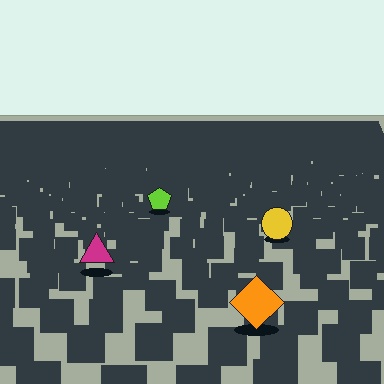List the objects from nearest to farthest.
From nearest to farthest: the orange diamond, the magenta triangle, the yellow circle, the lime pentagon.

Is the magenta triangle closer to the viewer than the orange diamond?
No. The orange diamond is closer — you can tell from the texture gradient: the ground texture is coarser near it.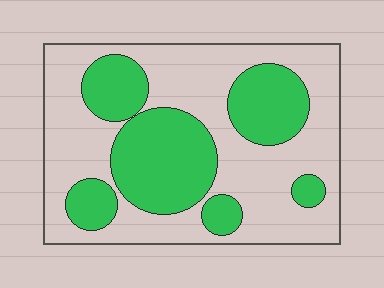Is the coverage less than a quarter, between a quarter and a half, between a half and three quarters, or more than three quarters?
Between a quarter and a half.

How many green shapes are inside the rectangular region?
6.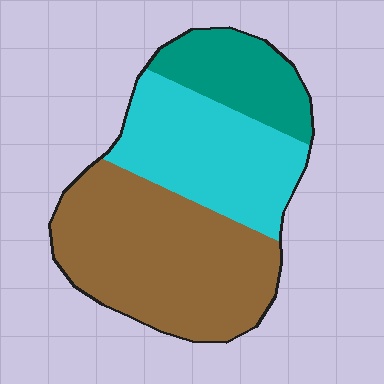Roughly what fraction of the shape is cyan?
Cyan covers 33% of the shape.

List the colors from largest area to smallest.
From largest to smallest: brown, cyan, teal.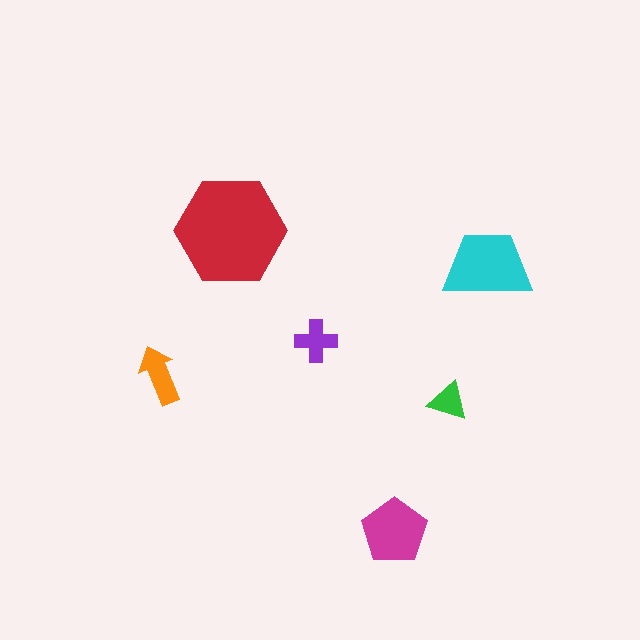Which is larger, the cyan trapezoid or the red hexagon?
The red hexagon.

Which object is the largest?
The red hexagon.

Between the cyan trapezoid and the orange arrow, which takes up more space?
The cyan trapezoid.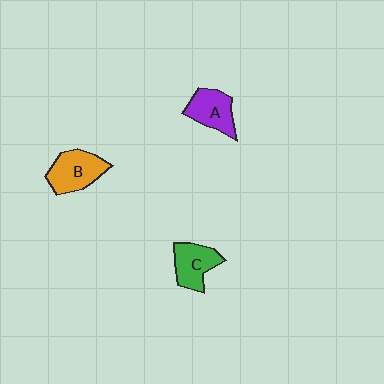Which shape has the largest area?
Shape B (orange).